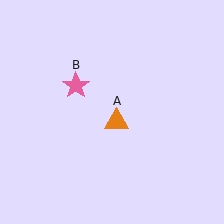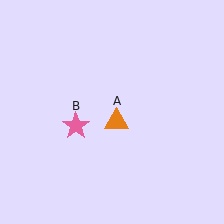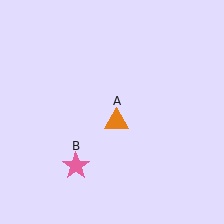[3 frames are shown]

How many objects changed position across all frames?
1 object changed position: pink star (object B).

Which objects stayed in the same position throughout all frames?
Orange triangle (object A) remained stationary.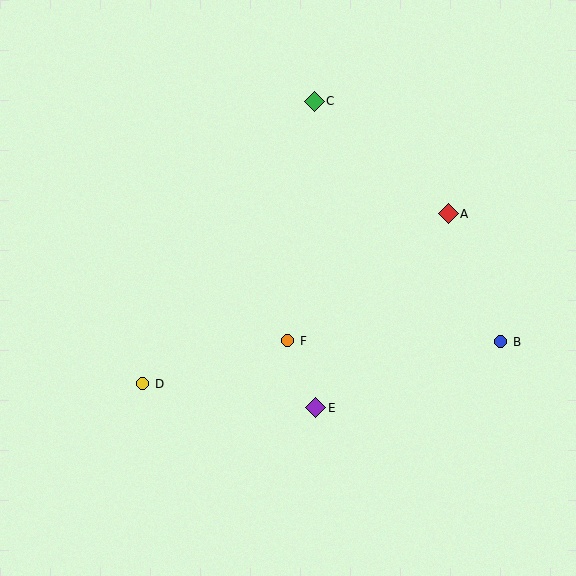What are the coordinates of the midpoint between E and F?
The midpoint between E and F is at (302, 374).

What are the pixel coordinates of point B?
Point B is at (501, 342).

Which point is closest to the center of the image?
Point F at (288, 341) is closest to the center.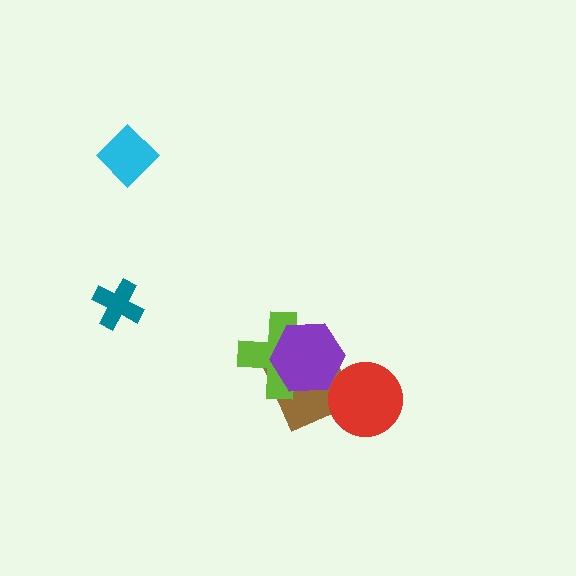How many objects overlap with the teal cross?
0 objects overlap with the teal cross.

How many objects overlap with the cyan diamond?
0 objects overlap with the cyan diamond.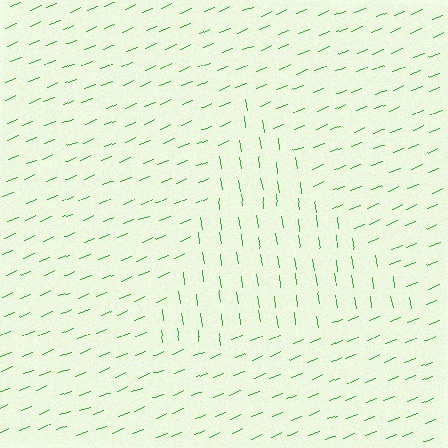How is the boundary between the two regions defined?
The boundary is defined purely by a change in line orientation (approximately 76 degrees difference). All lines are the same color and thickness.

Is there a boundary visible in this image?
Yes, there is a texture boundary formed by a change in line orientation.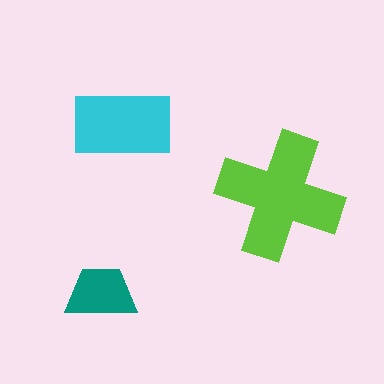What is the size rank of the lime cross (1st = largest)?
1st.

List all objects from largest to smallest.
The lime cross, the cyan rectangle, the teal trapezoid.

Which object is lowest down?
The teal trapezoid is bottommost.